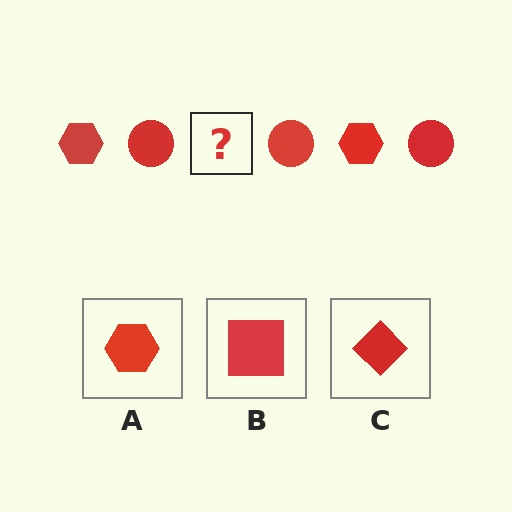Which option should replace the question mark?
Option A.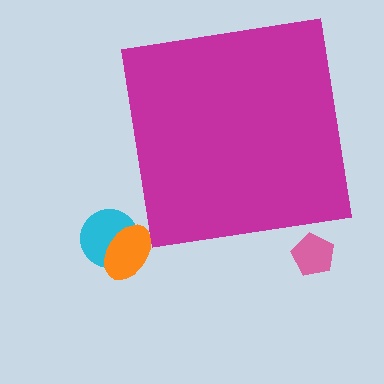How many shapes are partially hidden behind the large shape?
0 shapes are partially hidden.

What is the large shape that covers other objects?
A magenta square.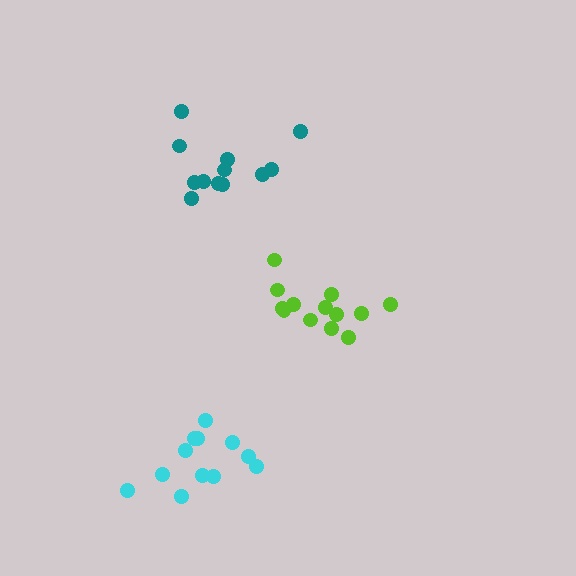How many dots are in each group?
Group 1: 12 dots, Group 2: 13 dots, Group 3: 12 dots (37 total).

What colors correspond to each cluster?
The clusters are colored: cyan, lime, teal.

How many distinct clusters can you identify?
There are 3 distinct clusters.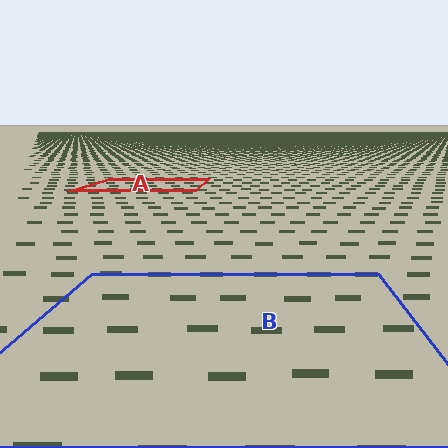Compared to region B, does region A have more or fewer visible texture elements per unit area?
Region A has more texture elements per unit area — they are packed more densely because it is farther away.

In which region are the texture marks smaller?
The texture marks are smaller in region A, because it is farther away.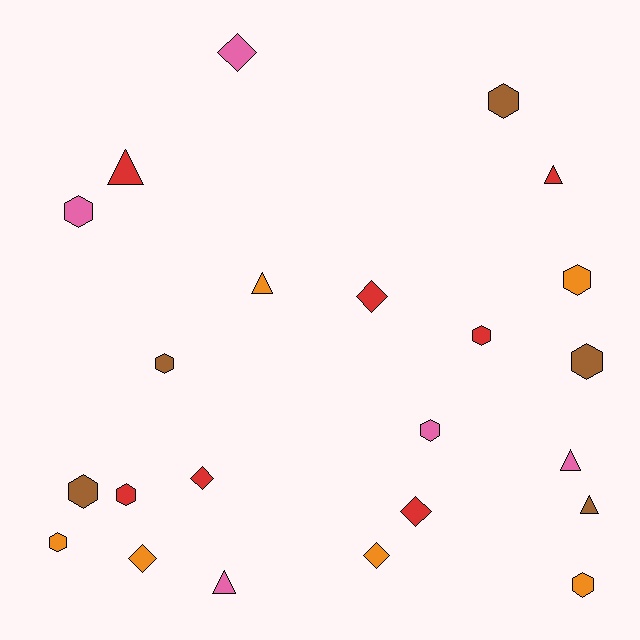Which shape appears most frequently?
Hexagon, with 11 objects.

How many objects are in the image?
There are 23 objects.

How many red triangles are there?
There are 2 red triangles.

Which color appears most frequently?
Red, with 7 objects.